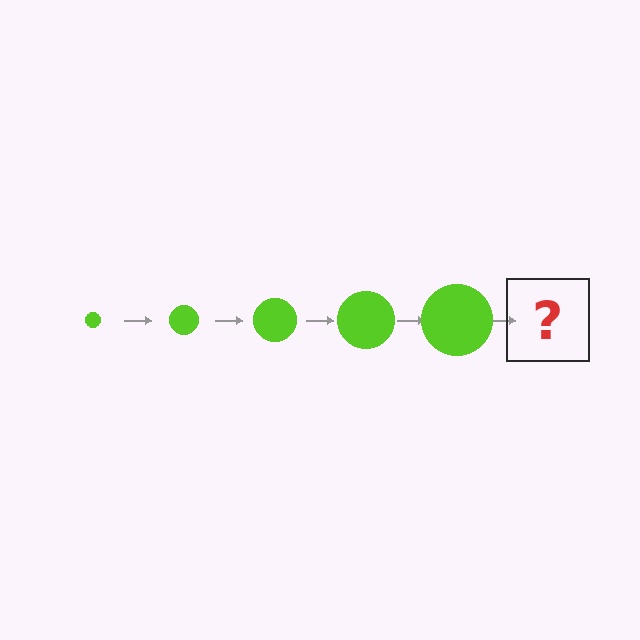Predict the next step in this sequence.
The next step is a lime circle, larger than the previous one.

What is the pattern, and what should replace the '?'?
The pattern is that the circle gets progressively larger each step. The '?' should be a lime circle, larger than the previous one.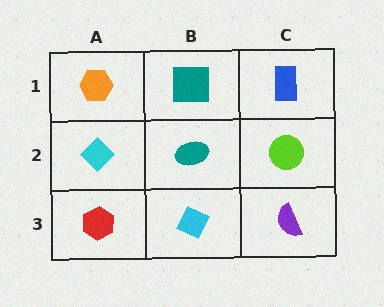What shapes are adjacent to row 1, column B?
A teal ellipse (row 2, column B), an orange hexagon (row 1, column A), a blue rectangle (row 1, column C).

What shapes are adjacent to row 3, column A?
A cyan diamond (row 2, column A), a cyan diamond (row 3, column B).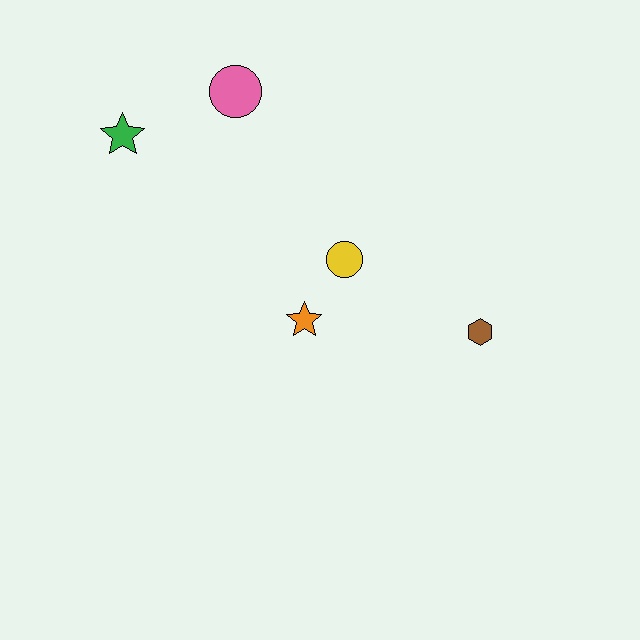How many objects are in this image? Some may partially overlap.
There are 5 objects.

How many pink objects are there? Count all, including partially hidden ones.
There is 1 pink object.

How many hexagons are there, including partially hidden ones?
There is 1 hexagon.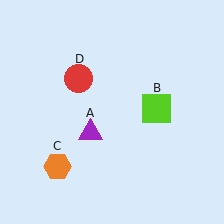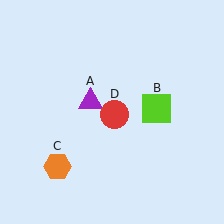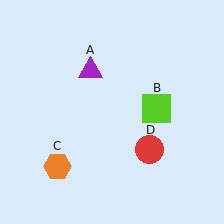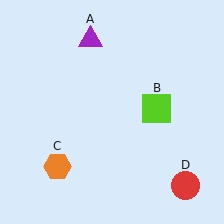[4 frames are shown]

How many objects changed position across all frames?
2 objects changed position: purple triangle (object A), red circle (object D).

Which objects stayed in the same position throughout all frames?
Lime square (object B) and orange hexagon (object C) remained stationary.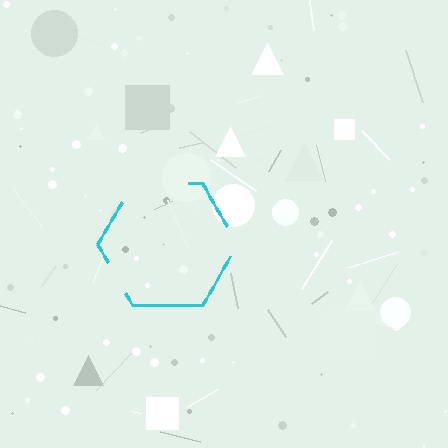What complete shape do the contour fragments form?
The contour fragments form a hexagon.